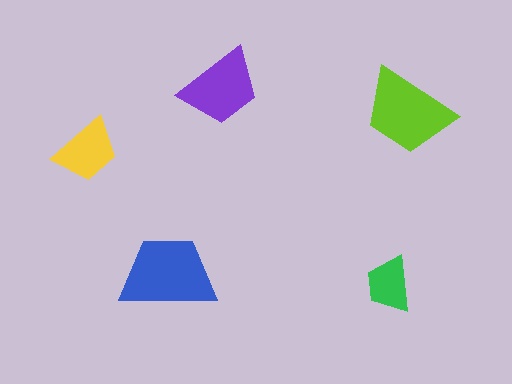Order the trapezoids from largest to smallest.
the blue one, the lime one, the purple one, the yellow one, the green one.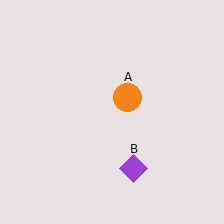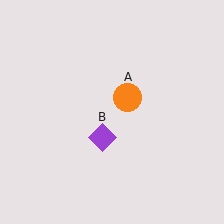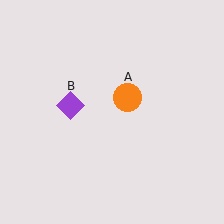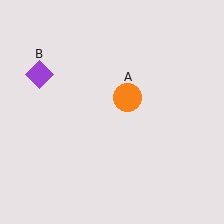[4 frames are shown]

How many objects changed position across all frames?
1 object changed position: purple diamond (object B).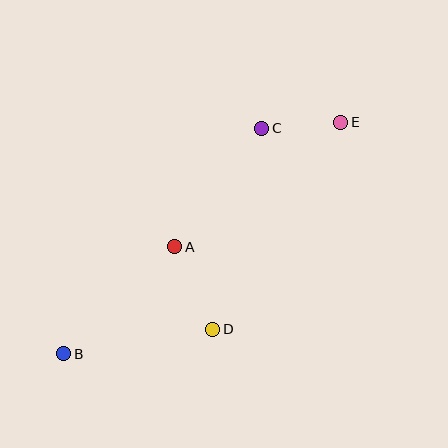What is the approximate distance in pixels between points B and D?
The distance between B and D is approximately 151 pixels.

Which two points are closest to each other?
Points C and E are closest to each other.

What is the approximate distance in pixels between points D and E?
The distance between D and E is approximately 244 pixels.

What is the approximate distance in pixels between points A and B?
The distance between A and B is approximately 154 pixels.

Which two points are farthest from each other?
Points B and E are farthest from each other.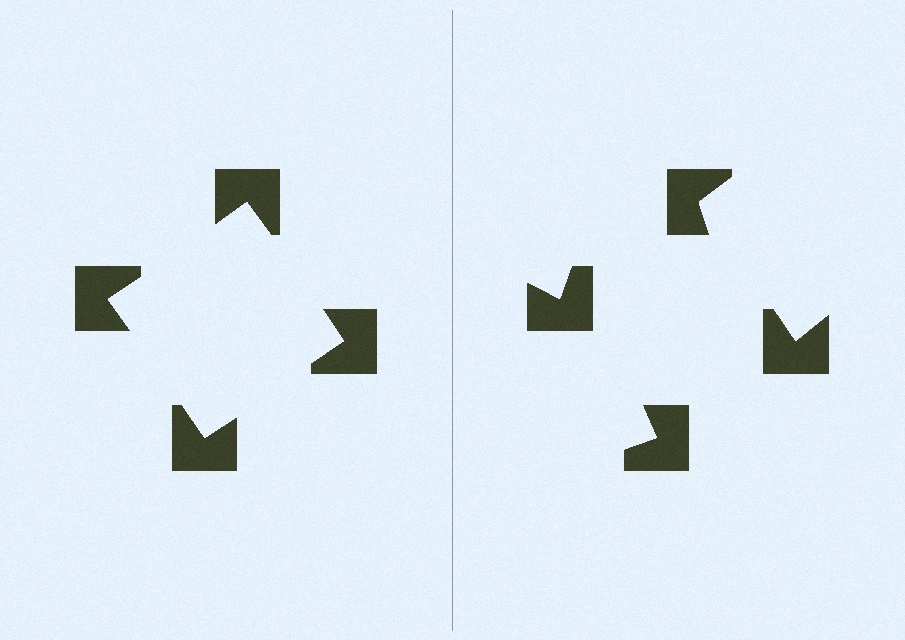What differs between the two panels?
The notched squares are positioned identically on both sides; only the wedge orientations differ. On the left they align to a square; on the right they are misaligned.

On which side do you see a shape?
An illusory square appears on the left side. On the right side the wedge cuts are rotated, so no coherent shape forms.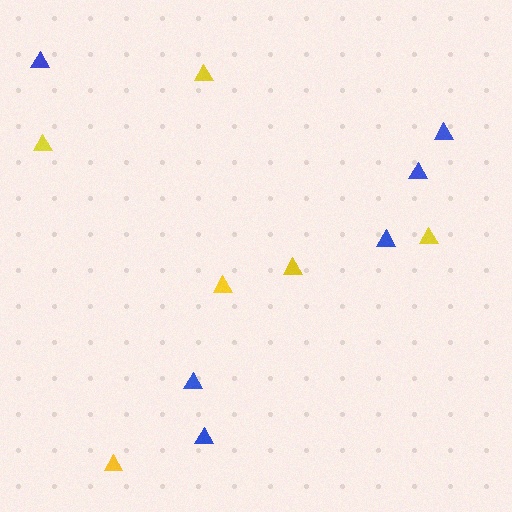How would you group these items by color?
There are 2 groups: one group of blue triangles (6) and one group of yellow triangles (6).